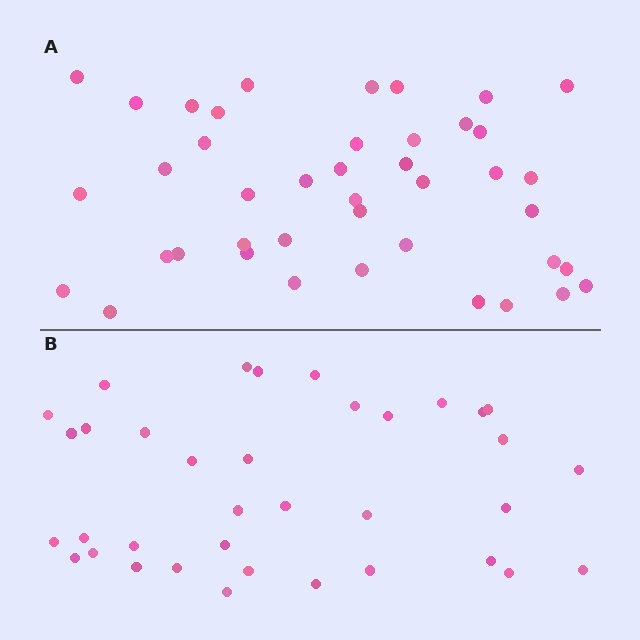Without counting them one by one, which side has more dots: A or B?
Region A (the top region) has more dots.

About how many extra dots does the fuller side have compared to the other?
Region A has about 6 more dots than region B.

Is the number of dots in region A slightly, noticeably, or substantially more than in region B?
Region A has only slightly more — the two regions are fairly close. The ratio is roughly 1.2 to 1.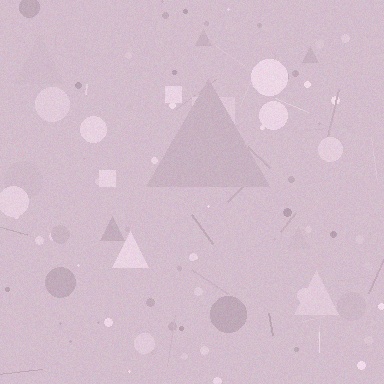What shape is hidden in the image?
A triangle is hidden in the image.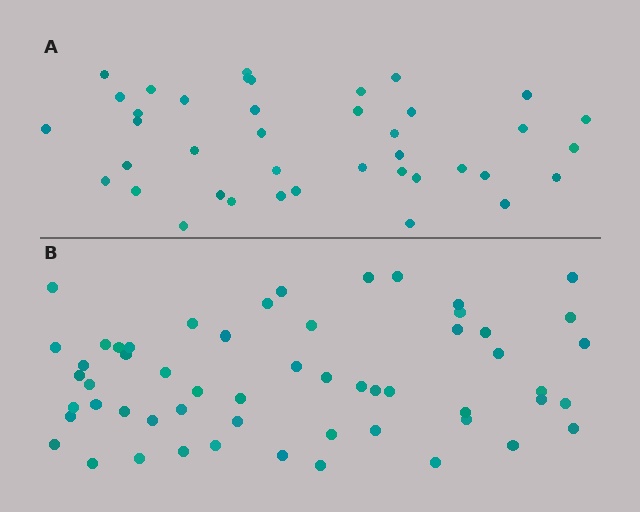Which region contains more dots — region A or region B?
Region B (the bottom region) has more dots.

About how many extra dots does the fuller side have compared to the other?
Region B has approximately 15 more dots than region A.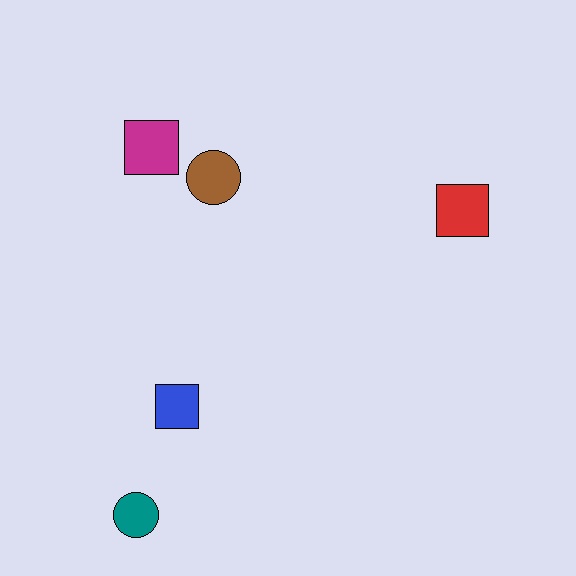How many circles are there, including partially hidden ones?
There are 2 circles.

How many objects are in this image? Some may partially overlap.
There are 5 objects.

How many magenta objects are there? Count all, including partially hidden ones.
There is 1 magenta object.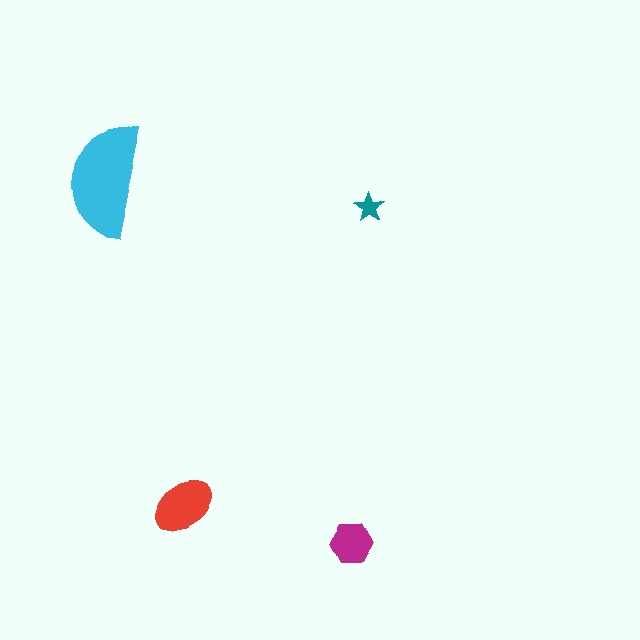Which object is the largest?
The cyan semicircle.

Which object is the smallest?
The teal star.